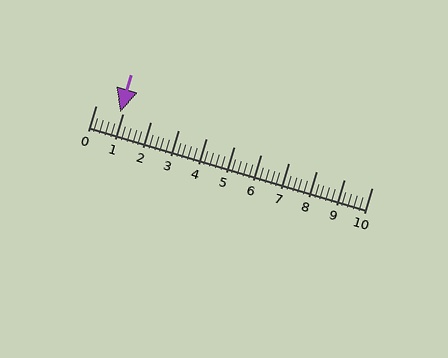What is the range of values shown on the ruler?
The ruler shows values from 0 to 10.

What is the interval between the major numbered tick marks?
The major tick marks are spaced 1 units apart.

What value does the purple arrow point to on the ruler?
The purple arrow points to approximately 0.9.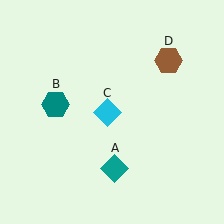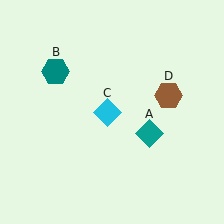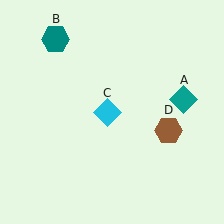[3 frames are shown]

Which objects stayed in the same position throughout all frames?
Cyan diamond (object C) remained stationary.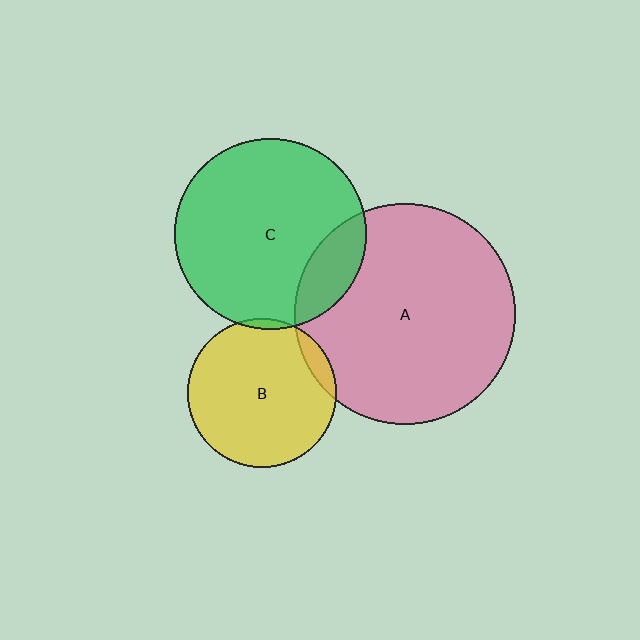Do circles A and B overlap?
Yes.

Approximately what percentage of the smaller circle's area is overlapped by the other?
Approximately 5%.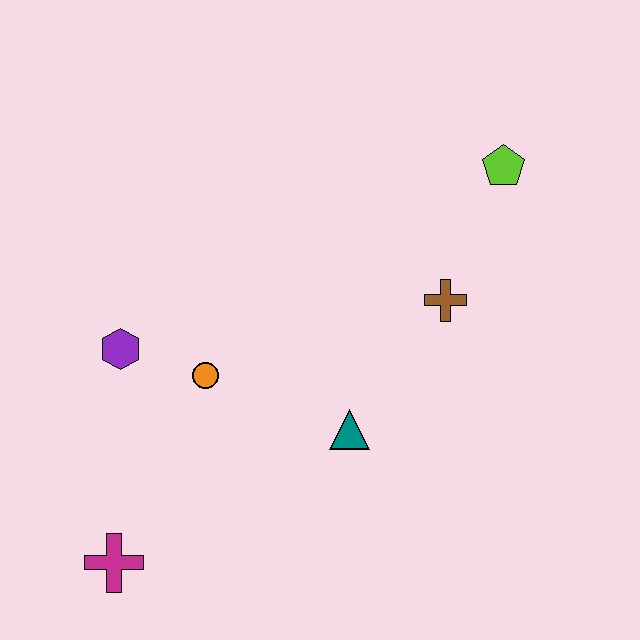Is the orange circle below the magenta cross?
No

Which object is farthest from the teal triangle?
The lime pentagon is farthest from the teal triangle.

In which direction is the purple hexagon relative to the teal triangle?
The purple hexagon is to the left of the teal triangle.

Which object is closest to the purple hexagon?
The orange circle is closest to the purple hexagon.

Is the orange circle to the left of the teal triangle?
Yes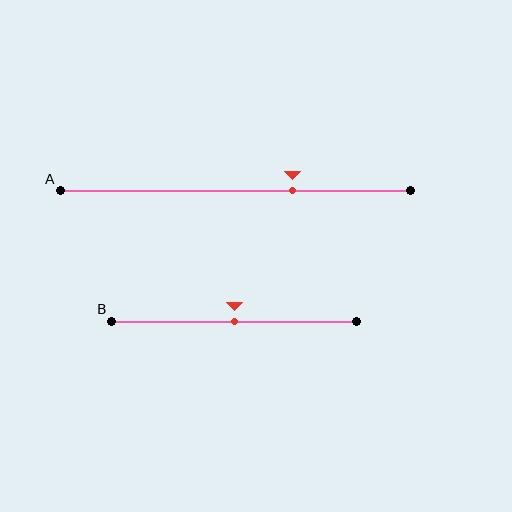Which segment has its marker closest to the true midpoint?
Segment B has its marker closest to the true midpoint.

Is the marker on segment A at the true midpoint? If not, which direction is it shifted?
No, the marker on segment A is shifted to the right by about 16% of the segment length.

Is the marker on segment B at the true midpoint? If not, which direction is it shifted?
Yes, the marker on segment B is at the true midpoint.